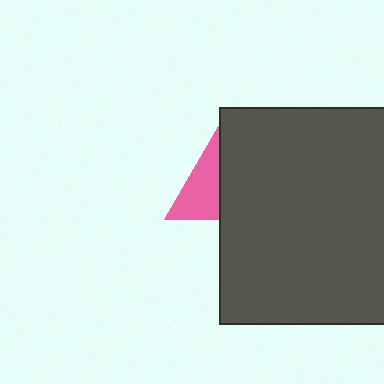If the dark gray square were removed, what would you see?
You would see the complete pink triangle.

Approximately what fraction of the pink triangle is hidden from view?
Roughly 64% of the pink triangle is hidden behind the dark gray square.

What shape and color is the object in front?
The object in front is a dark gray square.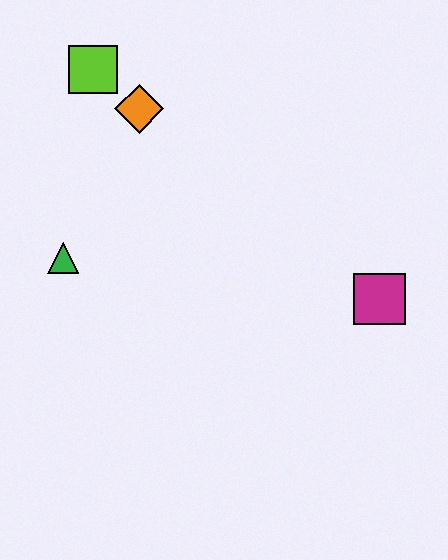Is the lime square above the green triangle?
Yes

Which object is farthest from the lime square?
The magenta square is farthest from the lime square.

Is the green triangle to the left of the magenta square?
Yes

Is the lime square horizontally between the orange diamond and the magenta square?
No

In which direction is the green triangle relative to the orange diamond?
The green triangle is below the orange diamond.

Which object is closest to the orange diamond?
The lime square is closest to the orange diamond.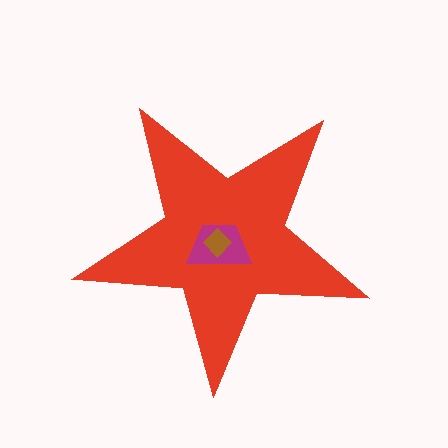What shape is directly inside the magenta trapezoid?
The brown diamond.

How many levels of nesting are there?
3.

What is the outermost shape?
The red star.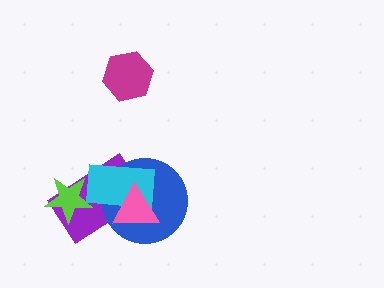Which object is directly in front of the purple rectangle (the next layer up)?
The lime star is directly in front of the purple rectangle.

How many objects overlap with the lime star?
1 object overlaps with the lime star.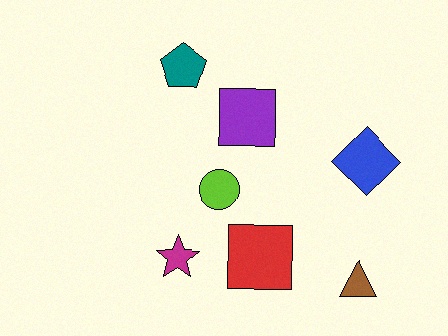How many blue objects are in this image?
There is 1 blue object.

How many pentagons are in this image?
There is 1 pentagon.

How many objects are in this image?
There are 7 objects.